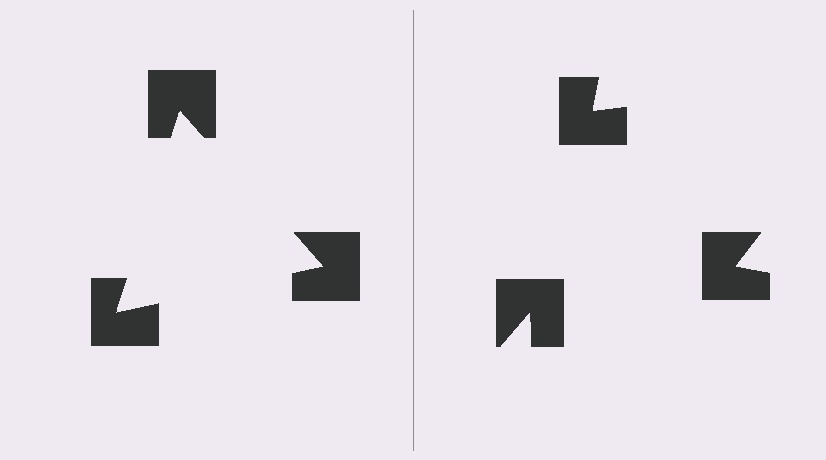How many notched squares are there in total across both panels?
6 — 3 on each side.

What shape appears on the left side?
An illusory triangle.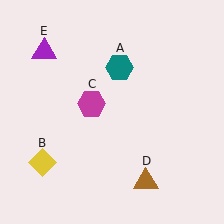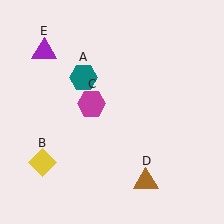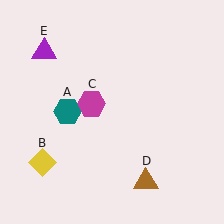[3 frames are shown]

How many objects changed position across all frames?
1 object changed position: teal hexagon (object A).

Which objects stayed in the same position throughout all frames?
Yellow diamond (object B) and magenta hexagon (object C) and brown triangle (object D) and purple triangle (object E) remained stationary.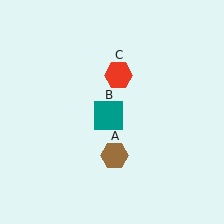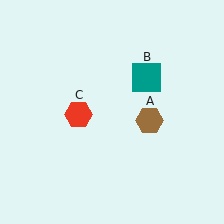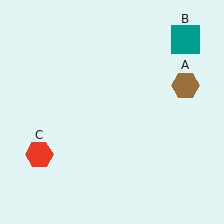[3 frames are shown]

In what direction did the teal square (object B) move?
The teal square (object B) moved up and to the right.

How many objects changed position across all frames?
3 objects changed position: brown hexagon (object A), teal square (object B), red hexagon (object C).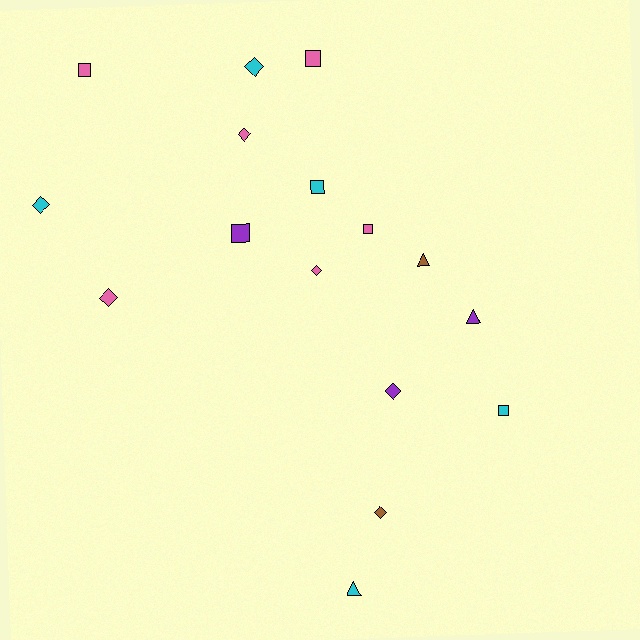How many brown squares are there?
There are no brown squares.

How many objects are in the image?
There are 16 objects.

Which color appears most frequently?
Pink, with 6 objects.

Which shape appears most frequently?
Diamond, with 7 objects.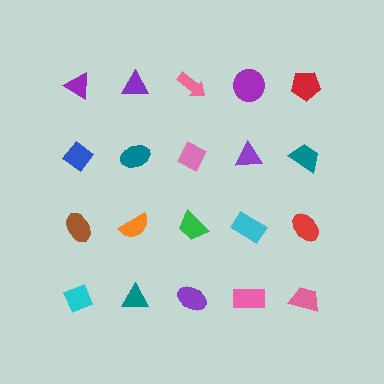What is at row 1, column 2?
A purple triangle.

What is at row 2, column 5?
A teal trapezoid.